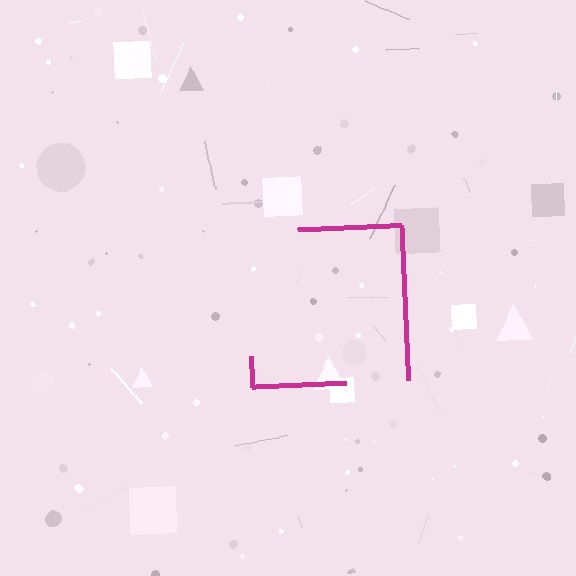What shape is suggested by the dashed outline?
The dashed outline suggests a square.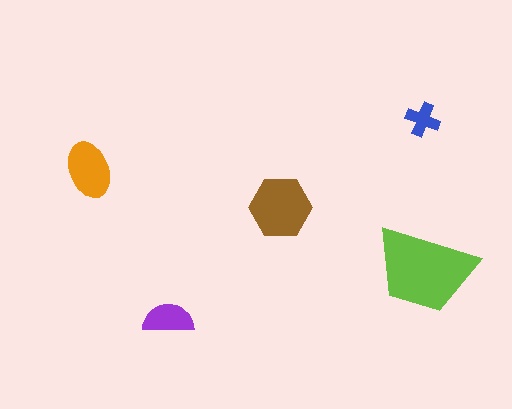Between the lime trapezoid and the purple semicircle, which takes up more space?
The lime trapezoid.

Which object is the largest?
The lime trapezoid.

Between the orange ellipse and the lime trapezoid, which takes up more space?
The lime trapezoid.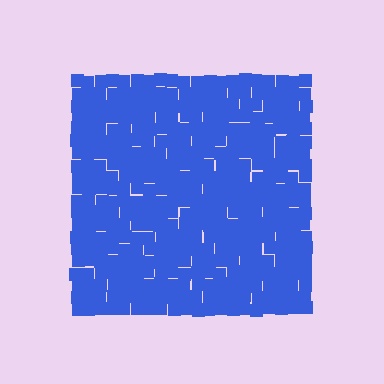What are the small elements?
The small elements are squares.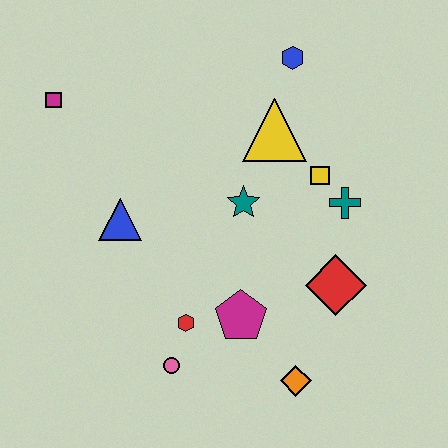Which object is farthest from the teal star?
The magenta square is farthest from the teal star.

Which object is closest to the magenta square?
The blue triangle is closest to the magenta square.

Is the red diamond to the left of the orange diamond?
No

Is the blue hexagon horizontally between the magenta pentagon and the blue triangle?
No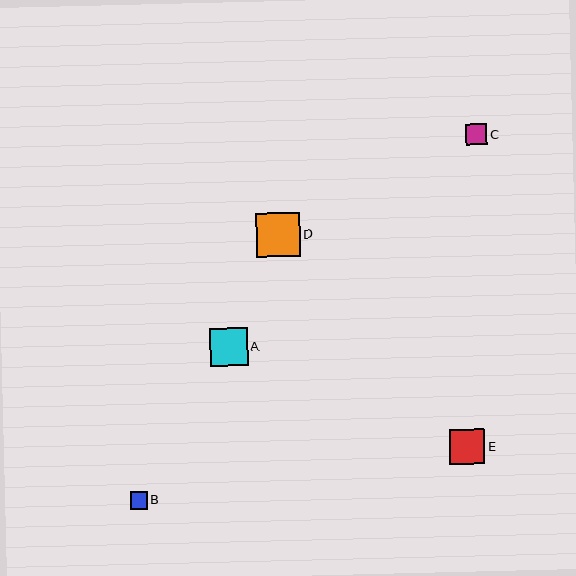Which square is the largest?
Square D is the largest with a size of approximately 44 pixels.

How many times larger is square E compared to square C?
Square E is approximately 1.7 times the size of square C.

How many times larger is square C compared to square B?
Square C is approximately 1.2 times the size of square B.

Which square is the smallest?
Square B is the smallest with a size of approximately 17 pixels.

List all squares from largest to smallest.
From largest to smallest: D, A, E, C, B.